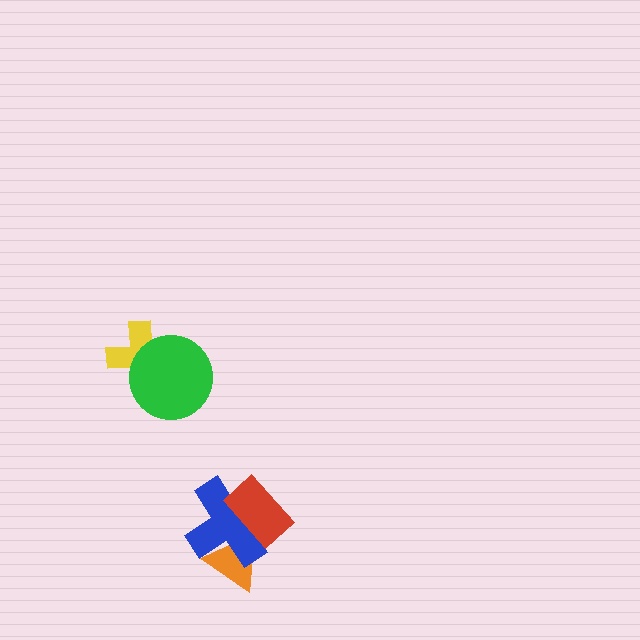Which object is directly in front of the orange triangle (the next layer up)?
The blue cross is directly in front of the orange triangle.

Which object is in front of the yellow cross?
The green circle is in front of the yellow cross.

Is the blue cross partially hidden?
Yes, it is partially covered by another shape.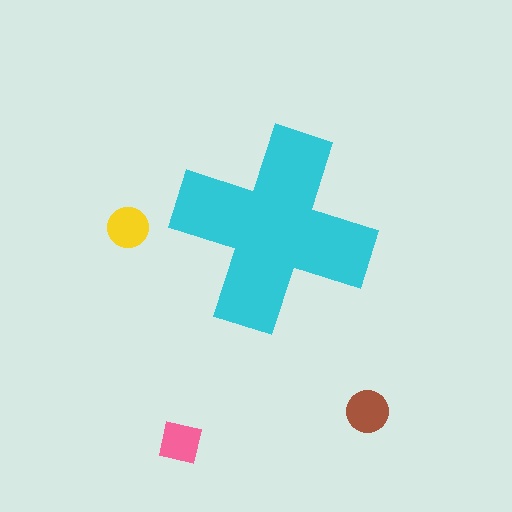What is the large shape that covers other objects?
A cyan cross.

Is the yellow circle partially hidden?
No, the yellow circle is fully visible.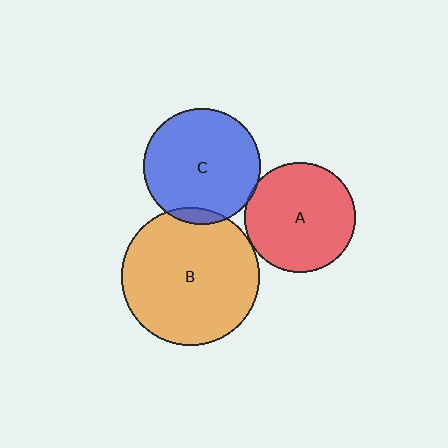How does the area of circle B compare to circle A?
Approximately 1.5 times.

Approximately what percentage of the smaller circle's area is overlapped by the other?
Approximately 5%.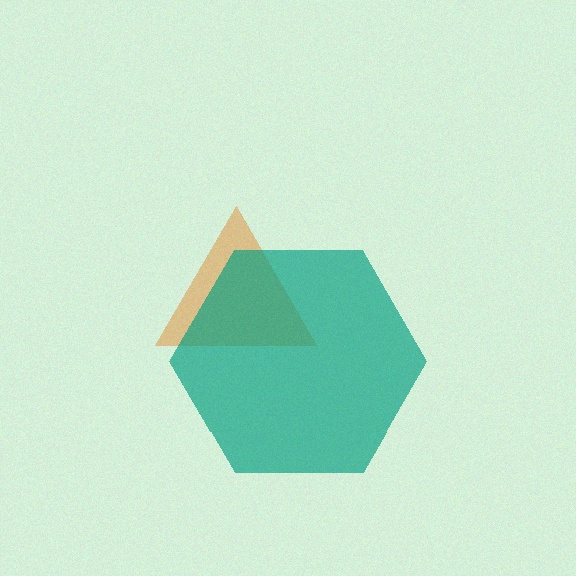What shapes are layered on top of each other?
The layered shapes are: an orange triangle, a teal hexagon.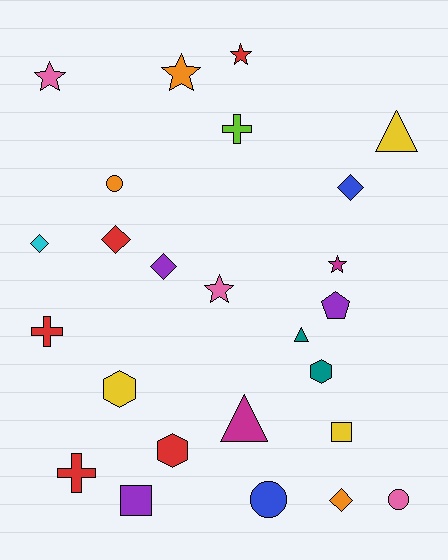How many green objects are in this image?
There are no green objects.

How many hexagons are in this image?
There are 3 hexagons.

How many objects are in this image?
There are 25 objects.